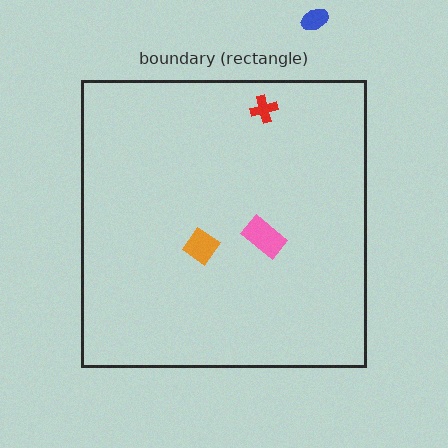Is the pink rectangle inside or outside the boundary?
Inside.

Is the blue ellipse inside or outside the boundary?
Outside.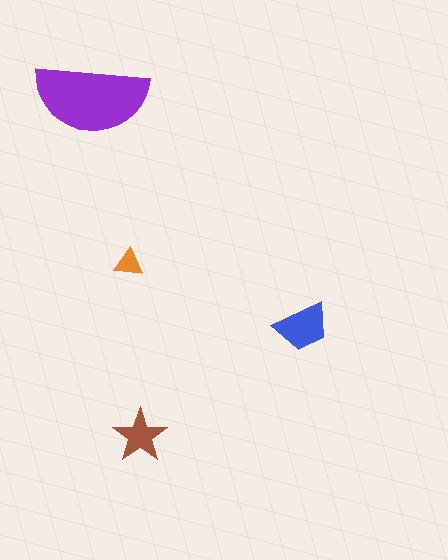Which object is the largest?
The purple semicircle.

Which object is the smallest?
The orange triangle.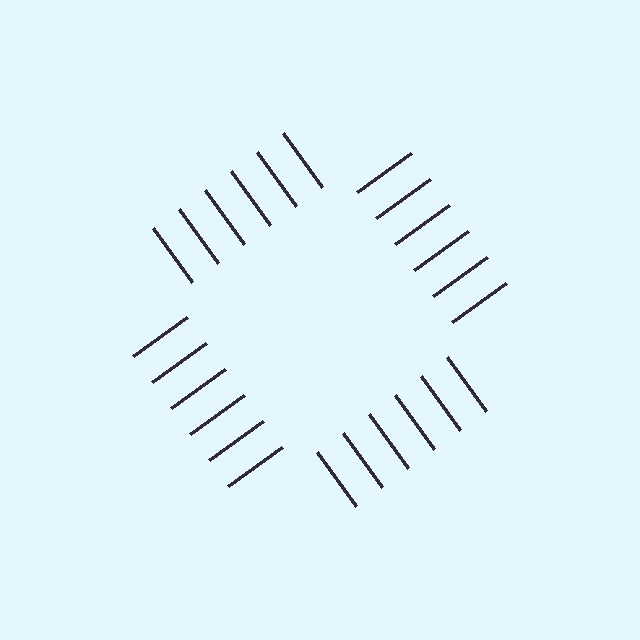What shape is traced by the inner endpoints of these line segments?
An illusory square — the line segments terminate on its edges but no continuous stroke is drawn.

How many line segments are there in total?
24 — 6 along each of the 4 edges.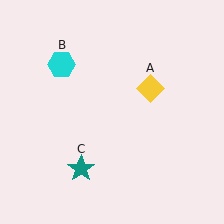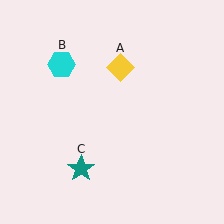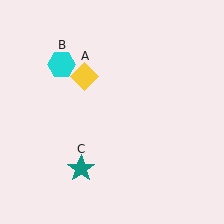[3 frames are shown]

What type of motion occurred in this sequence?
The yellow diamond (object A) rotated counterclockwise around the center of the scene.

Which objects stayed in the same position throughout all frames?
Cyan hexagon (object B) and teal star (object C) remained stationary.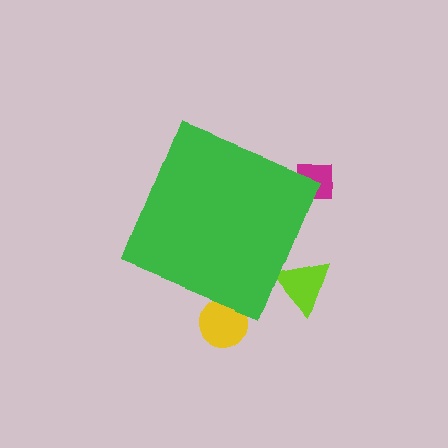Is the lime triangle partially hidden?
Yes, the lime triangle is partially hidden behind the green diamond.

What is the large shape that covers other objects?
A green diamond.